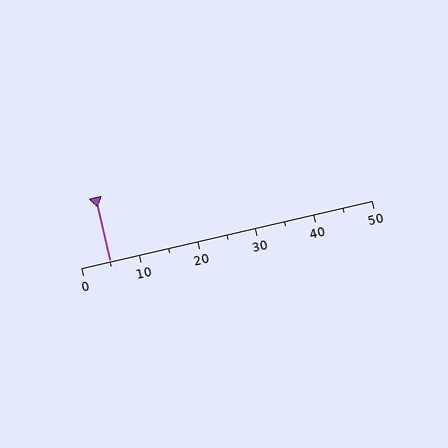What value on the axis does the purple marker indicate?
The marker indicates approximately 5.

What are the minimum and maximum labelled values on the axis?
The axis runs from 0 to 50.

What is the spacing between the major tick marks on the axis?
The major ticks are spaced 10 apart.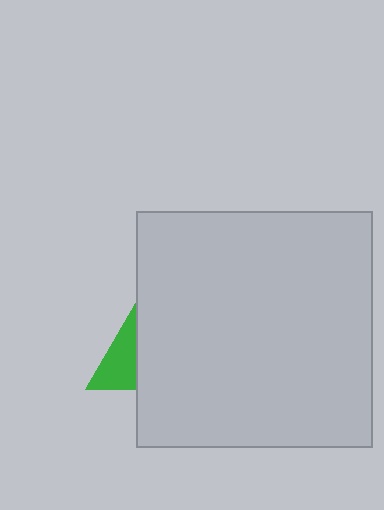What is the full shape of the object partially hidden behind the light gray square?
The partially hidden object is a green triangle.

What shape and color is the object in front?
The object in front is a light gray square.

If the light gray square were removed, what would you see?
You would see the complete green triangle.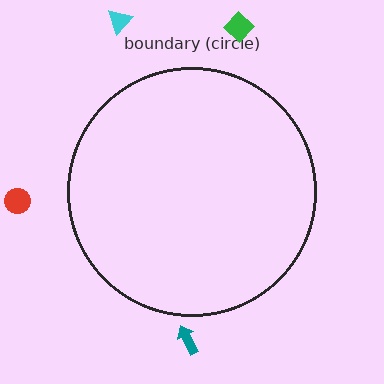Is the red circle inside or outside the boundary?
Outside.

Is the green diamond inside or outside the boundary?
Outside.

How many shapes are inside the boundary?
0 inside, 4 outside.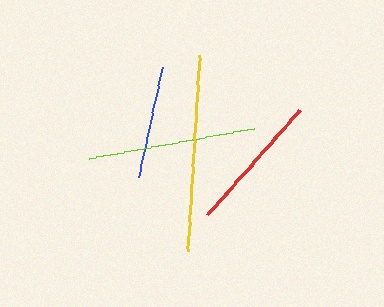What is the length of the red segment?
The red segment is approximately 139 pixels long.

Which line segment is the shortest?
The blue line is the shortest at approximately 113 pixels.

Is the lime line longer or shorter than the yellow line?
The yellow line is longer than the lime line.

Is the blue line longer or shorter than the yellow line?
The yellow line is longer than the blue line.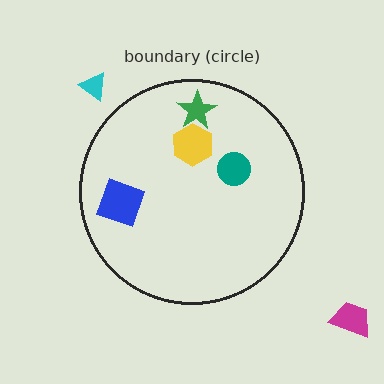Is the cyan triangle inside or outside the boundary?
Outside.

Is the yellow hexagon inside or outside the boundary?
Inside.